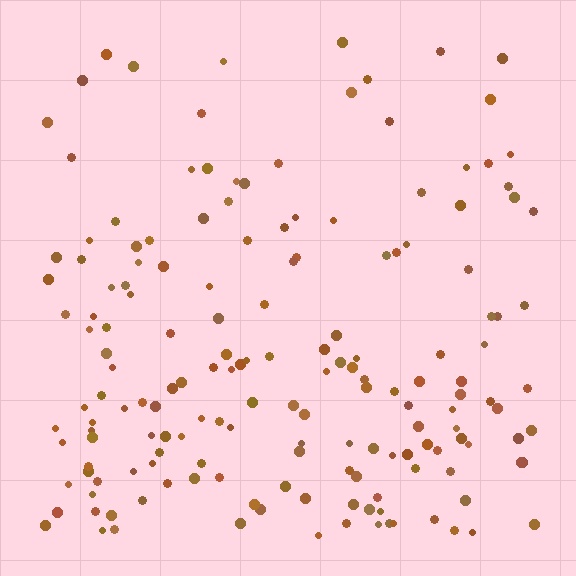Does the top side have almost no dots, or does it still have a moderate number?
Still a moderate number, just noticeably fewer than the bottom.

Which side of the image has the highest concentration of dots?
The bottom.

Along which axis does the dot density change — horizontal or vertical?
Vertical.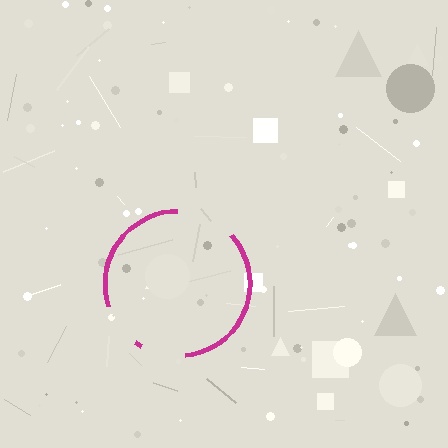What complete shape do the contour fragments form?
The contour fragments form a circle.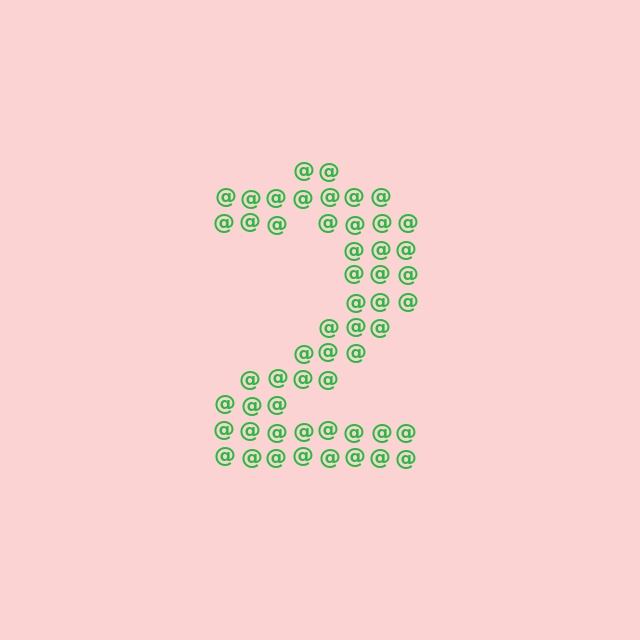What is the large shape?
The large shape is the digit 2.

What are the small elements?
The small elements are at signs.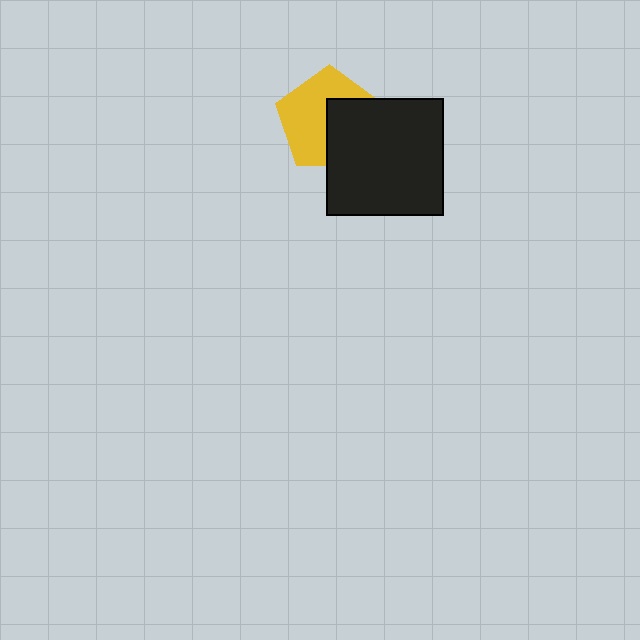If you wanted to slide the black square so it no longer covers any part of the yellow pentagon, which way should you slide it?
Slide it toward the lower-right — that is the most direct way to separate the two shapes.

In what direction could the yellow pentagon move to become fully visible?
The yellow pentagon could move toward the upper-left. That would shift it out from behind the black square entirely.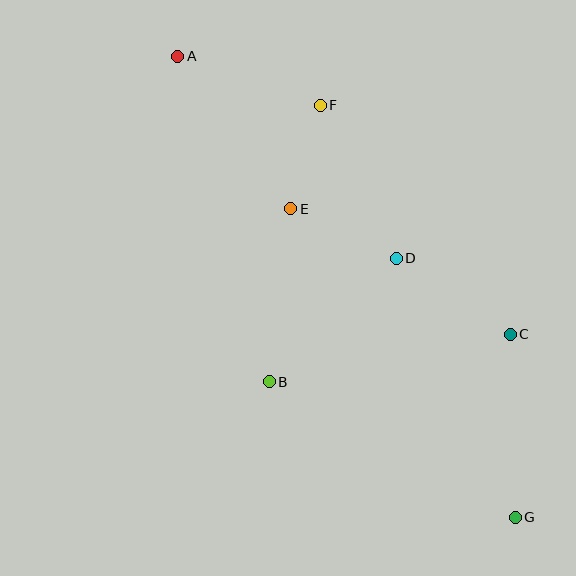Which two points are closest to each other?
Points E and F are closest to each other.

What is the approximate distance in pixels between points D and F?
The distance between D and F is approximately 171 pixels.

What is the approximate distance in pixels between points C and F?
The distance between C and F is approximately 297 pixels.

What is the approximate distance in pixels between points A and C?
The distance between A and C is approximately 433 pixels.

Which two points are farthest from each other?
Points A and G are farthest from each other.